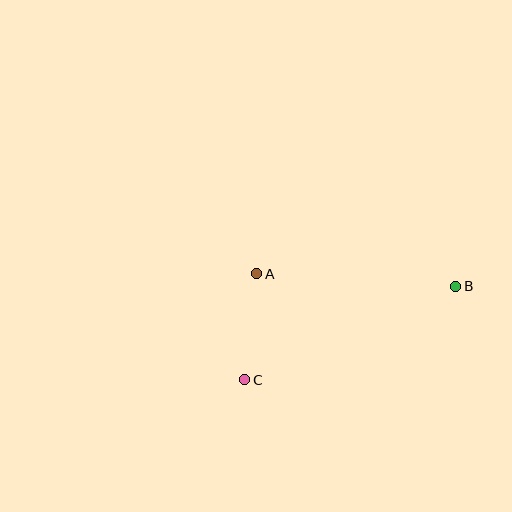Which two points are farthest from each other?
Points B and C are farthest from each other.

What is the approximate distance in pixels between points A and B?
The distance between A and B is approximately 199 pixels.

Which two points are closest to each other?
Points A and C are closest to each other.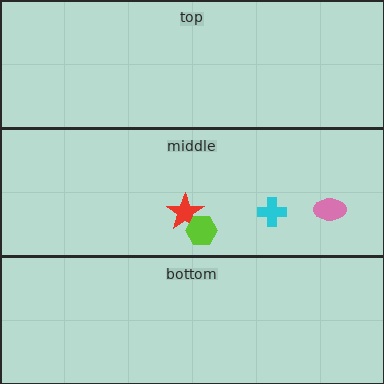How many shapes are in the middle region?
4.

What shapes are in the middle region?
The red star, the lime hexagon, the pink ellipse, the cyan cross.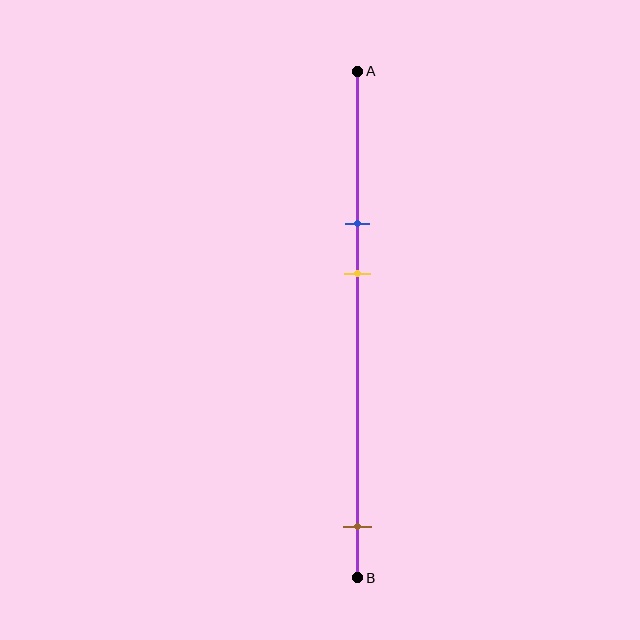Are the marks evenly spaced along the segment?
No, the marks are not evenly spaced.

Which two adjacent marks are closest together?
The blue and yellow marks are the closest adjacent pair.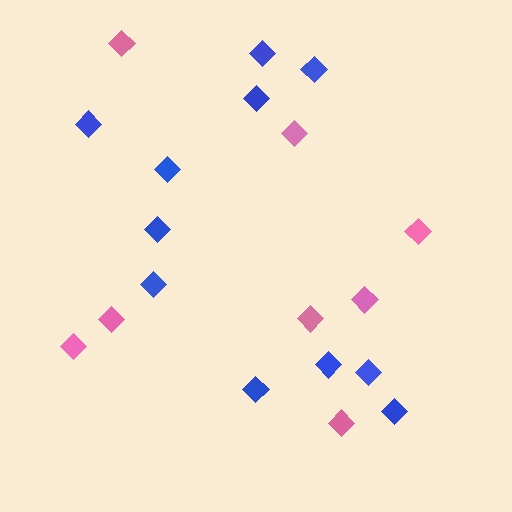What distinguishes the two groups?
There are 2 groups: one group of pink diamonds (8) and one group of blue diamonds (11).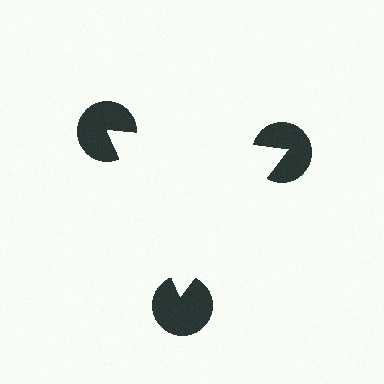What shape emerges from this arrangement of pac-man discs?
An illusory triangle — its edges are inferred from the aligned wedge cuts in the pac-man discs, not physically drawn.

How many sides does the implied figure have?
3 sides.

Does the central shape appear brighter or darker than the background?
It typically appears slightly brighter than the background, even though no actual brightness change is drawn.